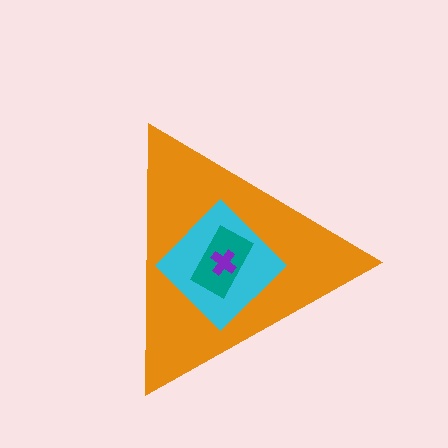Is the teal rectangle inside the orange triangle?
Yes.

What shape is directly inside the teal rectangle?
The purple cross.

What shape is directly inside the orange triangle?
The cyan diamond.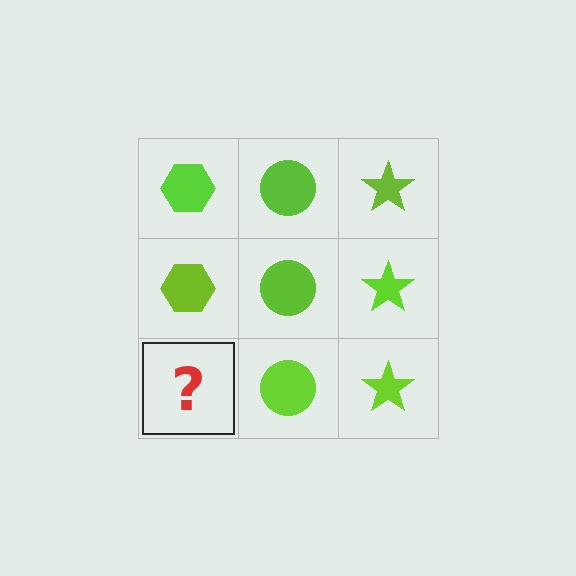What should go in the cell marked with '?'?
The missing cell should contain a lime hexagon.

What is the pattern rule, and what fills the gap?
The rule is that each column has a consistent shape. The gap should be filled with a lime hexagon.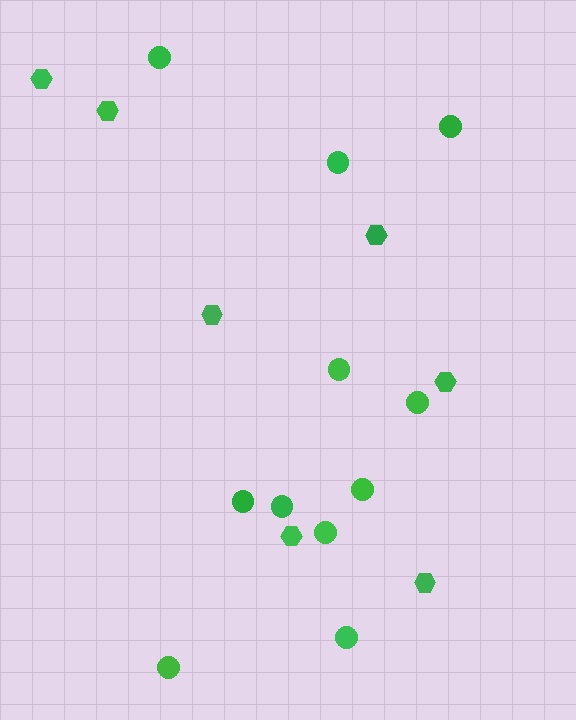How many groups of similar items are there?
There are 2 groups: one group of circles (11) and one group of hexagons (7).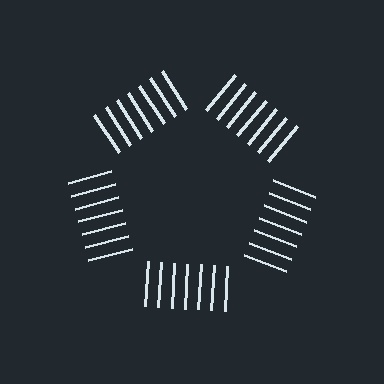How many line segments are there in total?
35 — 7 along each of the 5 edges.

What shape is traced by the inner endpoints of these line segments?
An illusory pentagon — the line segments terminate on its edges but no continuous stroke is drawn.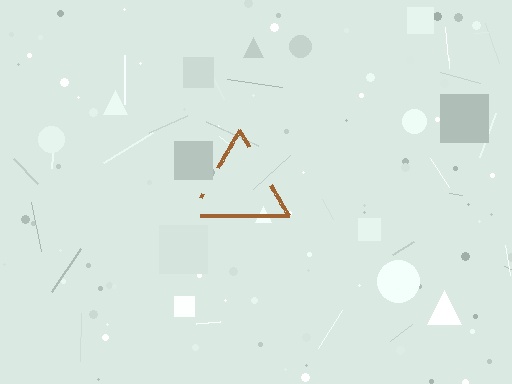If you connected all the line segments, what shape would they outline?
They would outline a triangle.